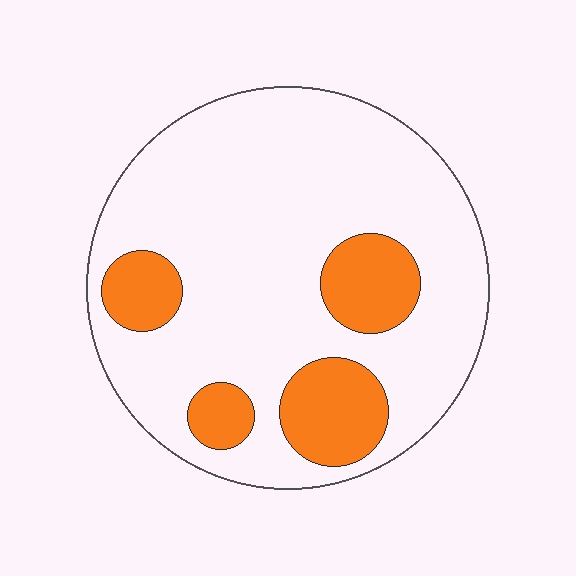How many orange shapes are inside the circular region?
4.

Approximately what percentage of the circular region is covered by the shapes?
Approximately 20%.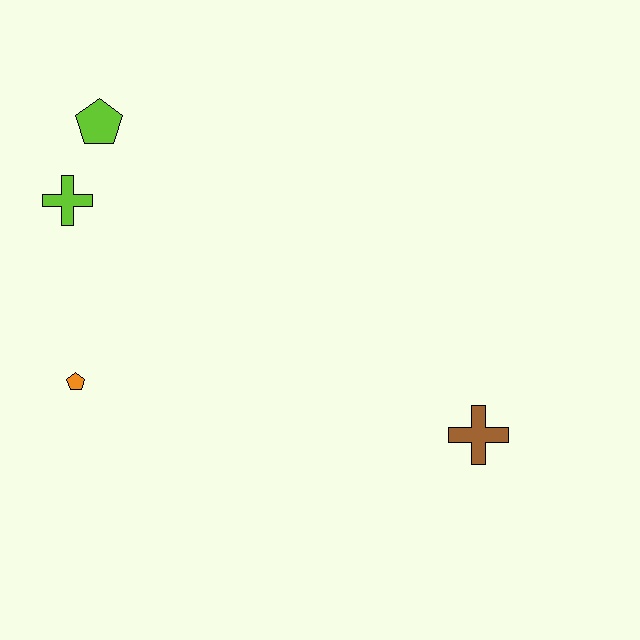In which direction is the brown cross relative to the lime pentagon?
The brown cross is to the right of the lime pentagon.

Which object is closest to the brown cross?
The orange pentagon is closest to the brown cross.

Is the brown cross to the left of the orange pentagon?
No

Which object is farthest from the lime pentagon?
The brown cross is farthest from the lime pentagon.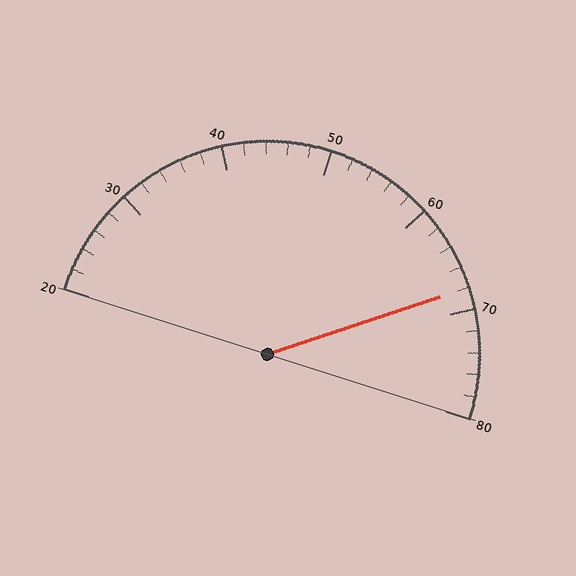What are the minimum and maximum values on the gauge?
The gauge ranges from 20 to 80.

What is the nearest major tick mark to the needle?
The nearest major tick mark is 70.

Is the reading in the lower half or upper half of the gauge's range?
The reading is in the upper half of the range (20 to 80).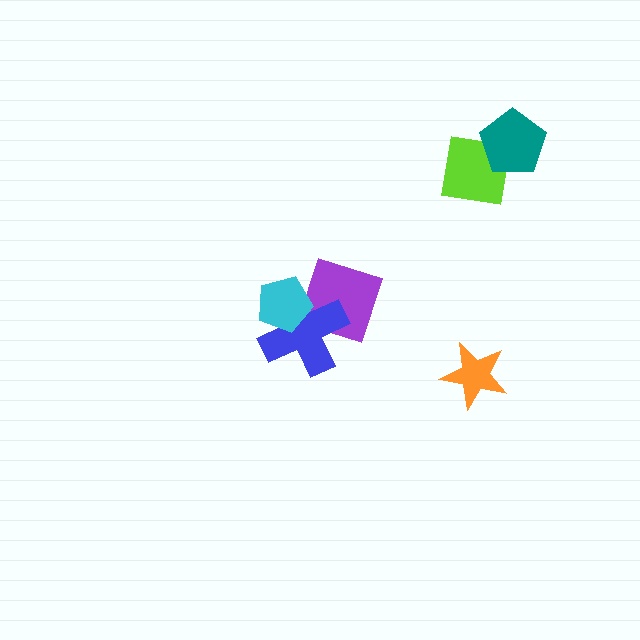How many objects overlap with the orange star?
0 objects overlap with the orange star.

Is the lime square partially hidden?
Yes, it is partially covered by another shape.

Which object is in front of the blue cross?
The cyan pentagon is in front of the blue cross.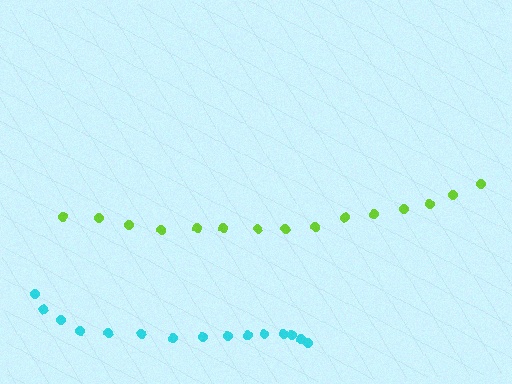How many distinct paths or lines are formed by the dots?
There are 2 distinct paths.